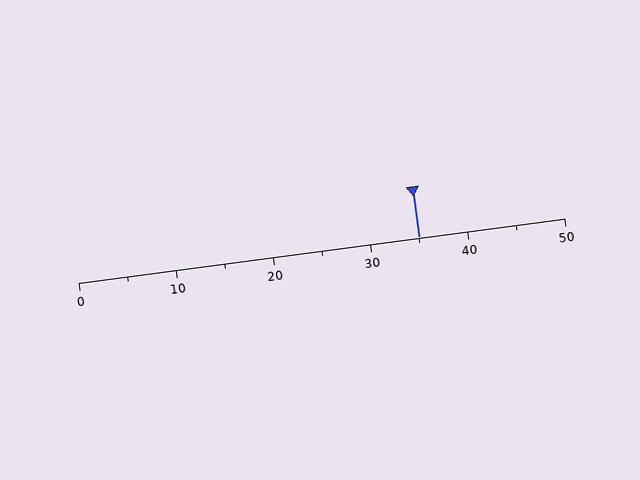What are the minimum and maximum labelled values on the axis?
The axis runs from 0 to 50.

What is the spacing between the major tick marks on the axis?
The major ticks are spaced 10 apart.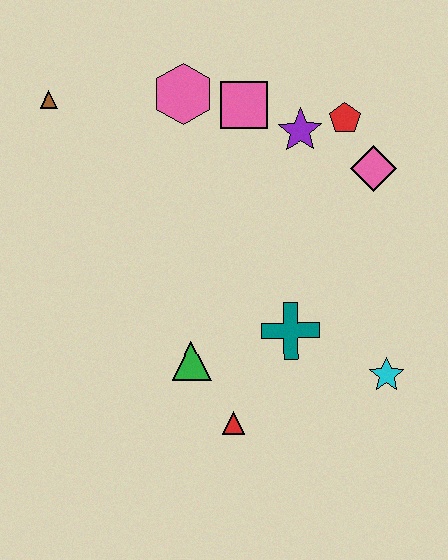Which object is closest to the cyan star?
The teal cross is closest to the cyan star.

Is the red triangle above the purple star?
No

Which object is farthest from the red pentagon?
The red triangle is farthest from the red pentagon.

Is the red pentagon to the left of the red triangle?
No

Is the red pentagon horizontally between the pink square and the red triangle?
No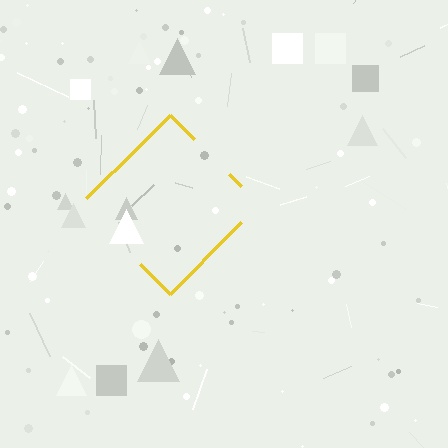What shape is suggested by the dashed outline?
The dashed outline suggests a diamond.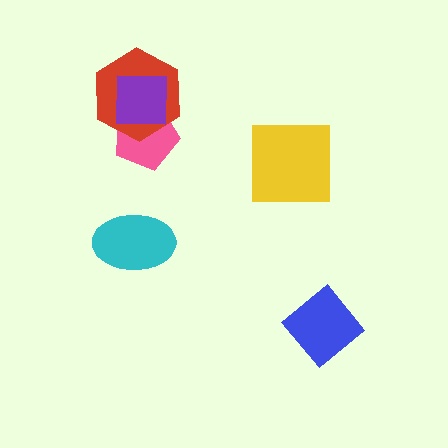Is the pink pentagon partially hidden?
Yes, it is partially covered by another shape.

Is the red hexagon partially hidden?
Yes, it is partially covered by another shape.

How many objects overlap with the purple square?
2 objects overlap with the purple square.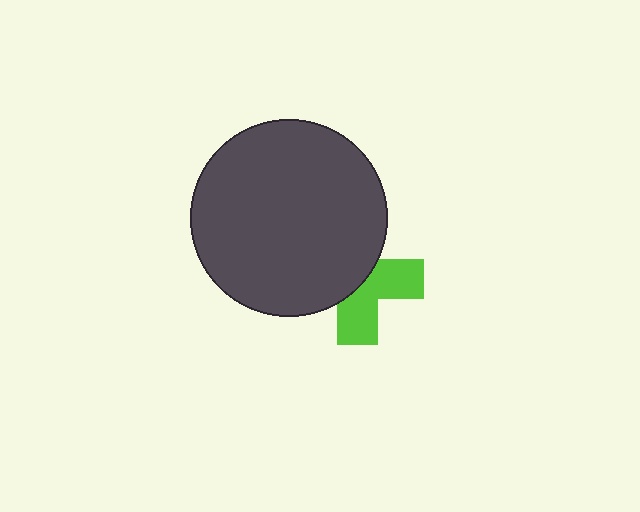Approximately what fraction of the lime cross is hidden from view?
Roughly 53% of the lime cross is hidden behind the dark gray circle.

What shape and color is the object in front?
The object in front is a dark gray circle.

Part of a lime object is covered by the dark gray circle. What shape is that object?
It is a cross.